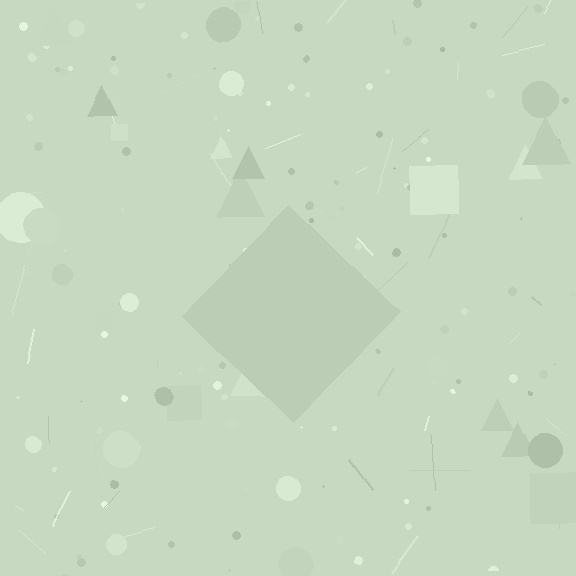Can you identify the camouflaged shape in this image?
The camouflaged shape is a diamond.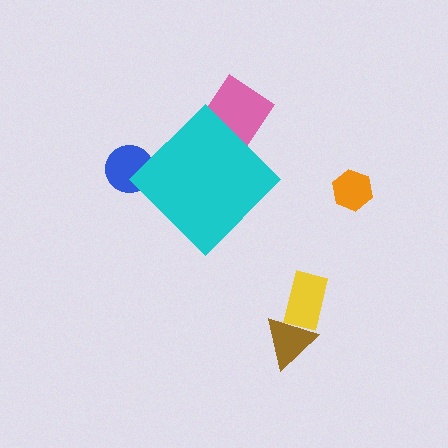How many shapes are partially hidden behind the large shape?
2 shapes are partially hidden.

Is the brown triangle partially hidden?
No, the brown triangle is fully visible.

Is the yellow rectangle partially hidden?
No, the yellow rectangle is fully visible.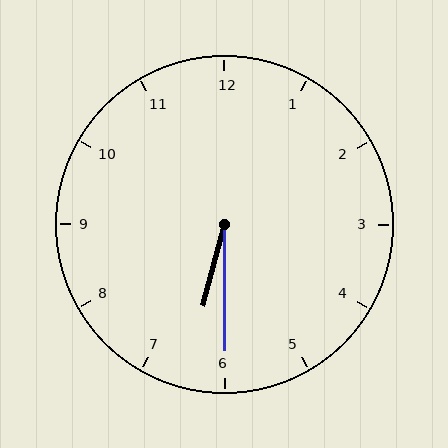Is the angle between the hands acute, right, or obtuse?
It is acute.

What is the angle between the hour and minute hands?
Approximately 15 degrees.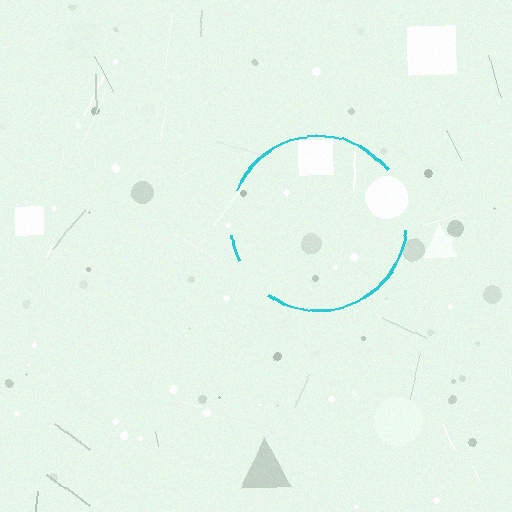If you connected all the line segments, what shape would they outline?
They would outline a circle.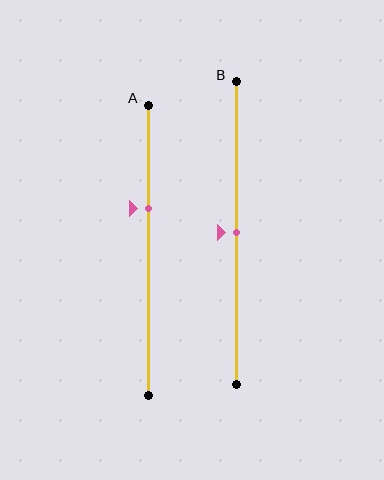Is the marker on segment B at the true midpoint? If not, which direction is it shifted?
Yes, the marker on segment B is at the true midpoint.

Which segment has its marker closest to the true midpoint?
Segment B has its marker closest to the true midpoint.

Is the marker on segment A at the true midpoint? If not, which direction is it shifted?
No, the marker on segment A is shifted upward by about 15% of the segment length.